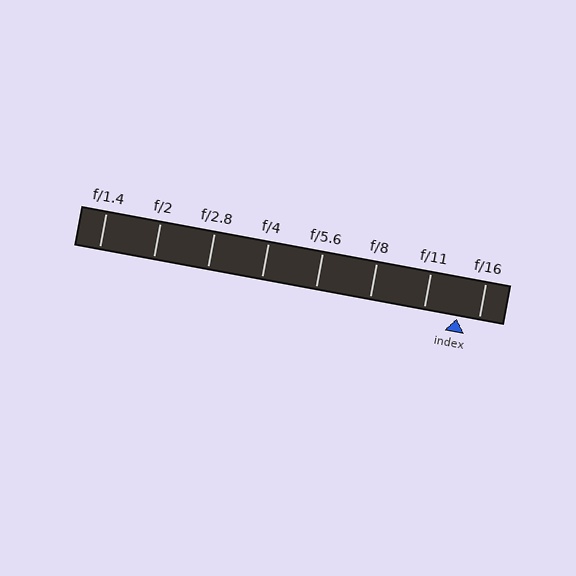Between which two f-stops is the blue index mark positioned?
The index mark is between f/11 and f/16.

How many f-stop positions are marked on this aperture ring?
There are 8 f-stop positions marked.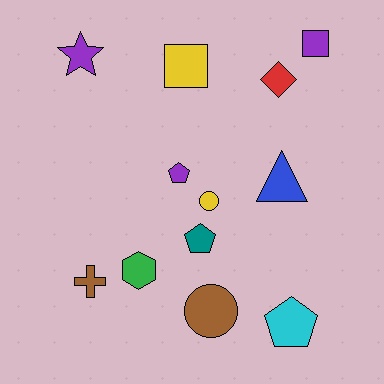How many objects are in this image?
There are 12 objects.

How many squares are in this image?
There are 2 squares.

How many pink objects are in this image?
There are no pink objects.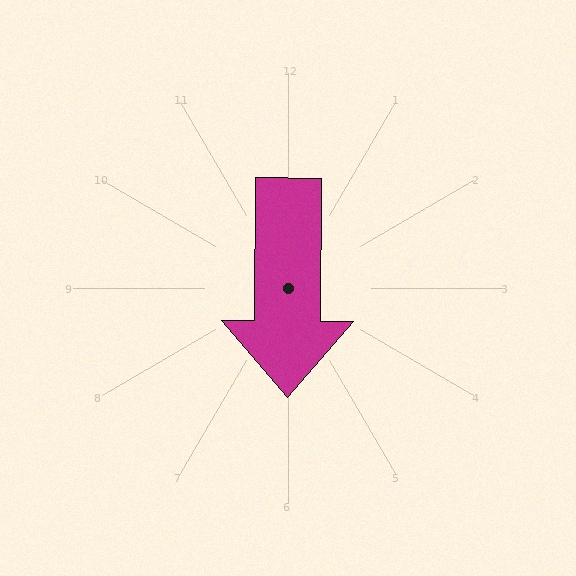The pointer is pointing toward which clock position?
Roughly 6 o'clock.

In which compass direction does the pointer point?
South.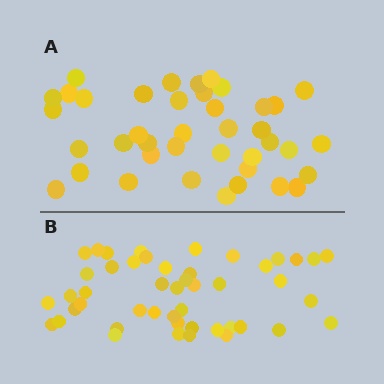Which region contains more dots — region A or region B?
Region B (the bottom region) has more dots.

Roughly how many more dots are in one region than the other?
Region B has roughly 8 or so more dots than region A.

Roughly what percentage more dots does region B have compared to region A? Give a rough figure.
About 20% more.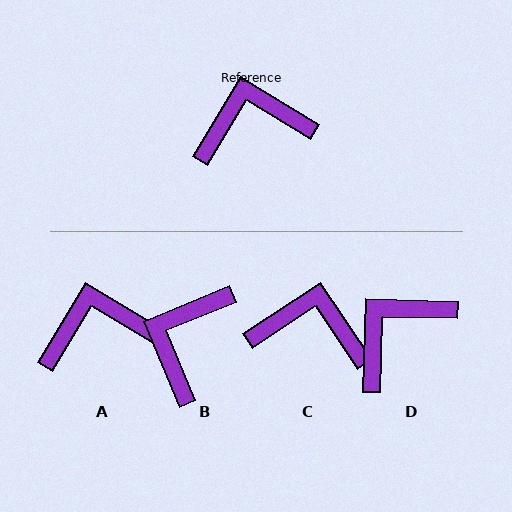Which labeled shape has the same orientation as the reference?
A.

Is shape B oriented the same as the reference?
No, it is off by about 53 degrees.